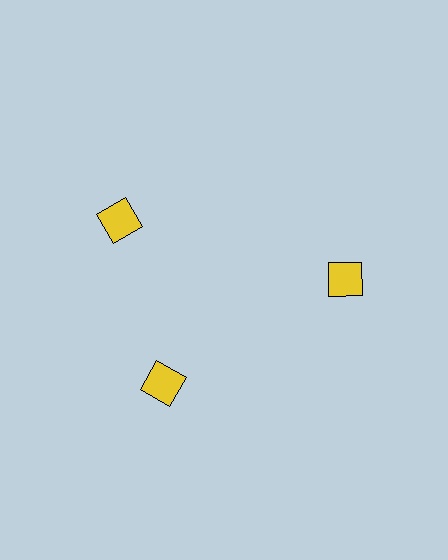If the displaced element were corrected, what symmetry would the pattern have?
It would have 3-fold rotational symmetry — the pattern would map onto itself every 120 degrees.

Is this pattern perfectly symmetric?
No. The 3 yellow squares are arranged in a ring, but one element near the 11 o'clock position is rotated out of alignment along the ring, breaking the 3-fold rotational symmetry.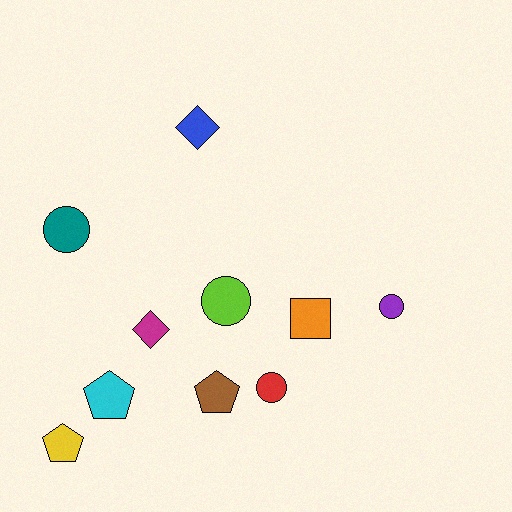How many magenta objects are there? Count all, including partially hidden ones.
There is 1 magenta object.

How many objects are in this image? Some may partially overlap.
There are 10 objects.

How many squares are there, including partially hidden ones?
There is 1 square.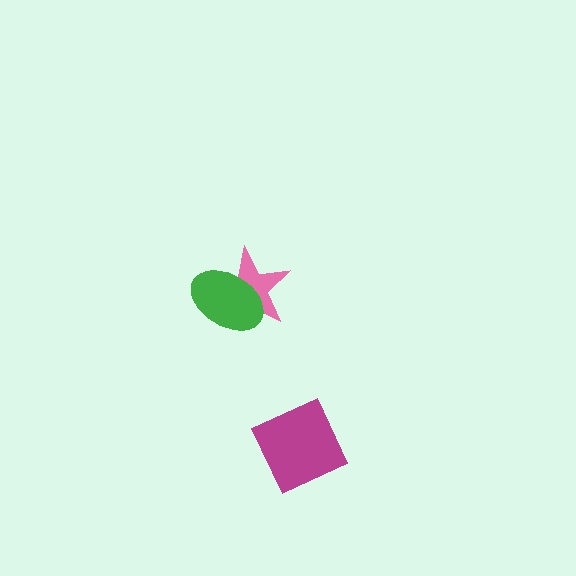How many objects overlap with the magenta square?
0 objects overlap with the magenta square.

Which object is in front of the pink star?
The green ellipse is in front of the pink star.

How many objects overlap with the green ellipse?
1 object overlaps with the green ellipse.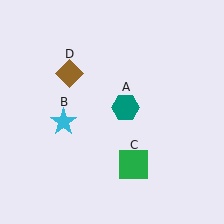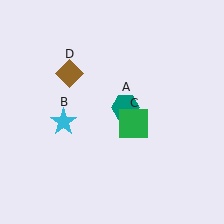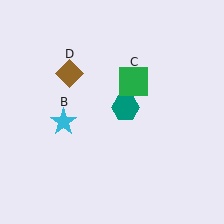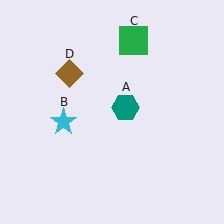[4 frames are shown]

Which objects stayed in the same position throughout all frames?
Teal hexagon (object A) and cyan star (object B) and brown diamond (object D) remained stationary.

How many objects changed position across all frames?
1 object changed position: green square (object C).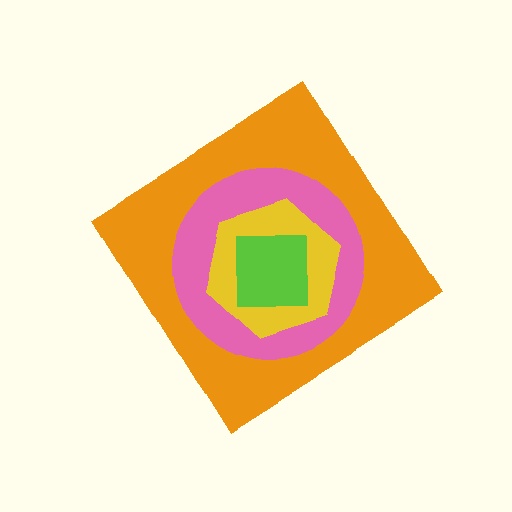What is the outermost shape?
The orange diamond.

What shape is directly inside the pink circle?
The yellow hexagon.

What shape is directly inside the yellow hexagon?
The lime square.